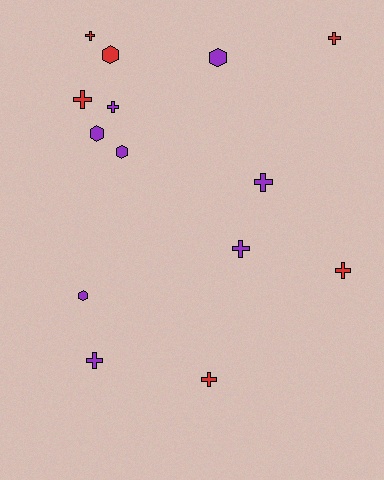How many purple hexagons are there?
There are 4 purple hexagons.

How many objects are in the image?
There are 14 objects.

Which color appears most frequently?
Purple, with 8 objects.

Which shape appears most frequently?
Cross, with 9 objects.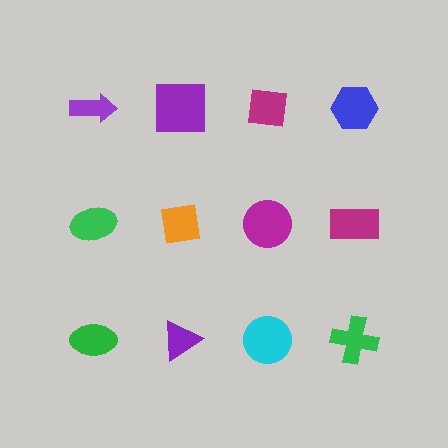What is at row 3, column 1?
A green ellipse.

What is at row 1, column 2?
A purple square.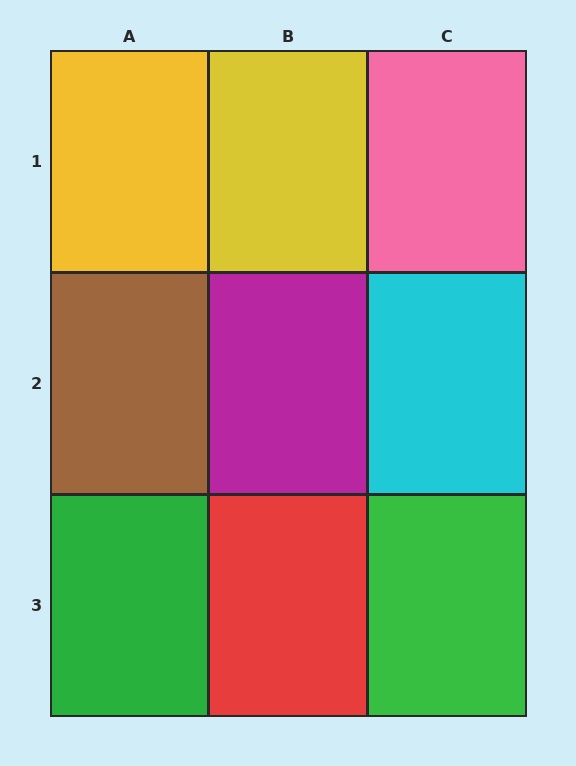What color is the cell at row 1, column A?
Yellow.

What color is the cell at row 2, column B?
Magenta.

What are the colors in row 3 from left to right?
Green, red, green.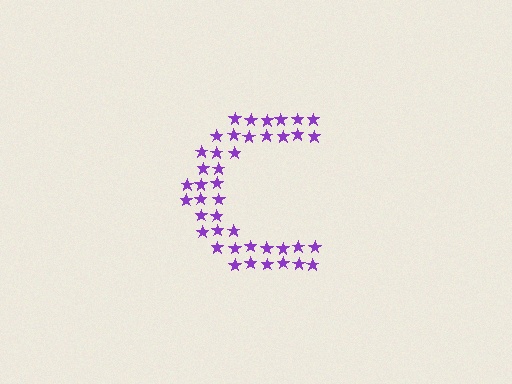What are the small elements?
The small elements are stars.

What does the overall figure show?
The overall figure shows the letter C.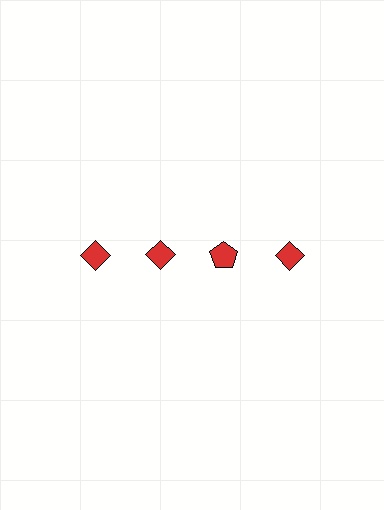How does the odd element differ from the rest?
It has a different shape: pentagon instead of diamond.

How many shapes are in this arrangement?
There are 4 shapes arranged in a grid pattern.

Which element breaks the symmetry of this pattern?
The red pentagon in the top row, center column breaks the symmetry. All other shapes are red diamonds.